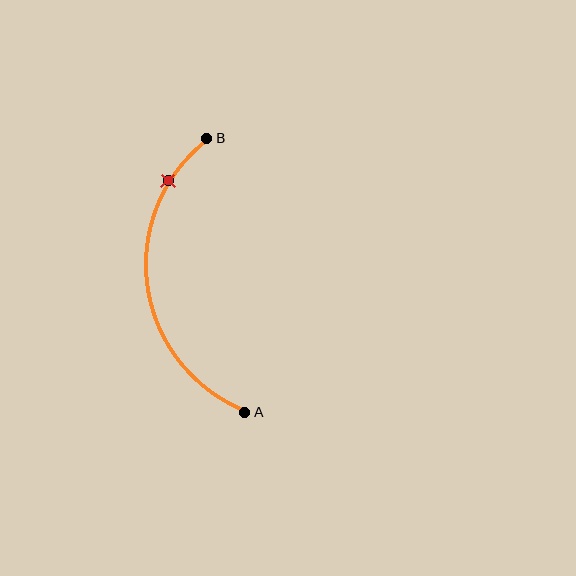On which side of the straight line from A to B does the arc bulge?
The arc bulges to the left of the straight line connecting A and B.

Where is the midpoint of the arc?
The arc midpoint is the point on the curve farthest from the straight line joining A and B. It sits to the left of that line.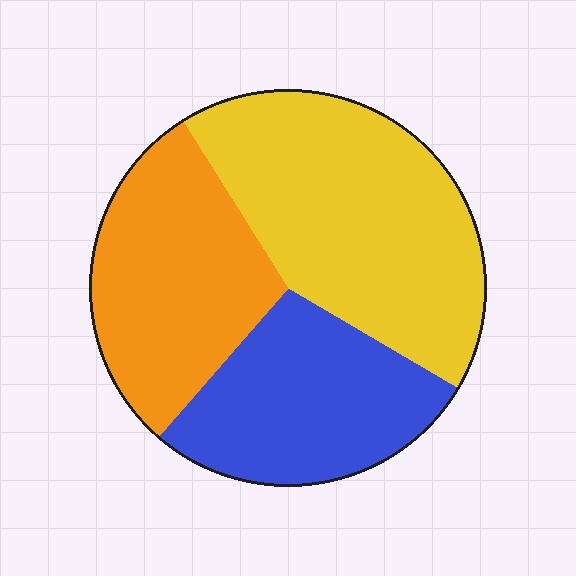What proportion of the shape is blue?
Blue takes up about one quarter (1/4) of the shape.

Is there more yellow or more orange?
Yellow.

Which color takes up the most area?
Yellow, at roughly 40%.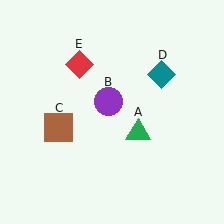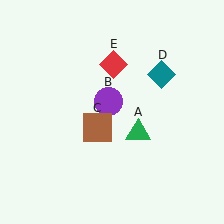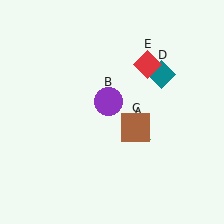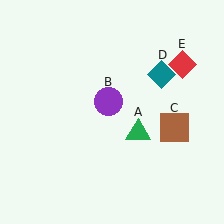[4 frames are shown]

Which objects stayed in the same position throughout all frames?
Green triangle (object A) and purple circle (object B) and teal diamond (object D) remained stationary.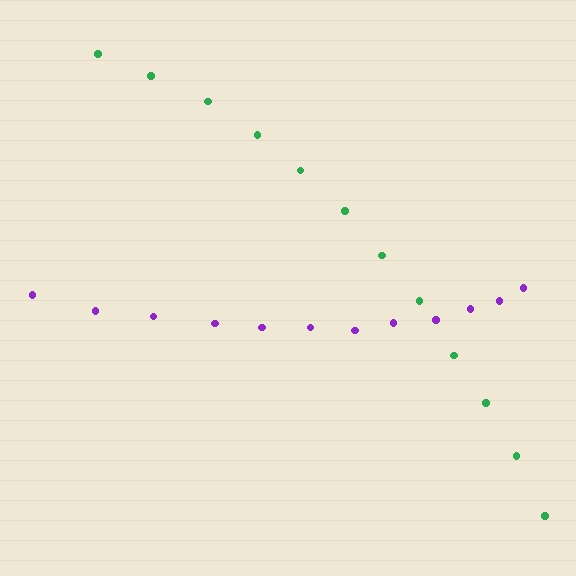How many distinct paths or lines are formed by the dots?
There are 2 distinct paths.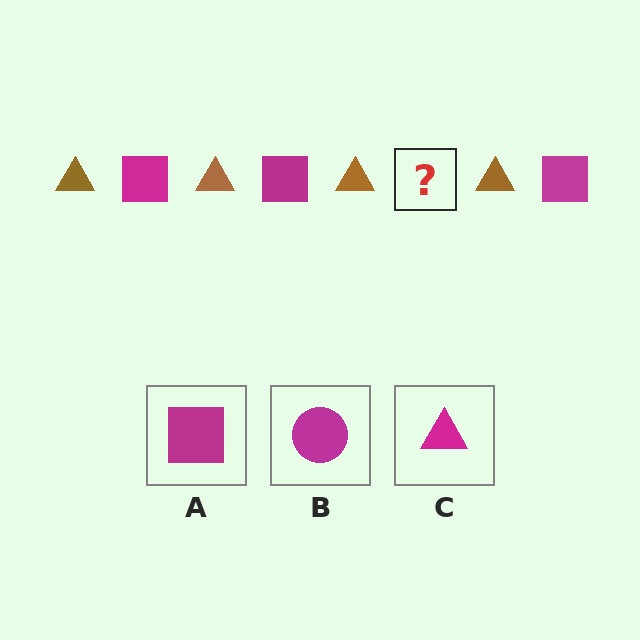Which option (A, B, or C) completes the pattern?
A.